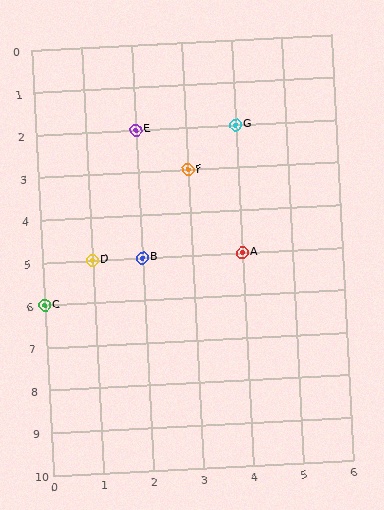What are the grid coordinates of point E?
Point E is at grid coordinates (2, 2).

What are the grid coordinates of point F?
Point F is at grid coordinates (3, 3).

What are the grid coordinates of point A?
Point A is at grid coordinates (4, 5).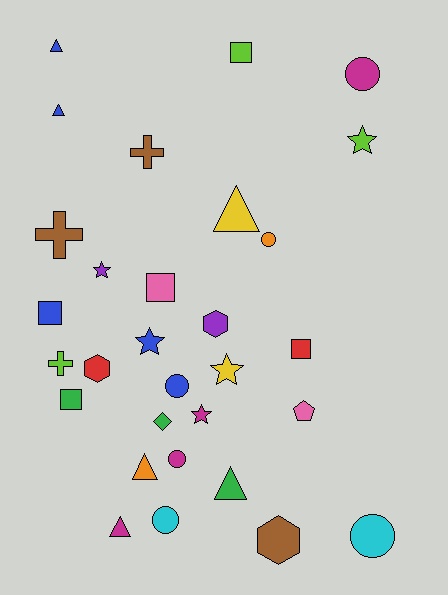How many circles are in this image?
There are 6 circles.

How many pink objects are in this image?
There are 2 pink objects.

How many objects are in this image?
There are 30 objects.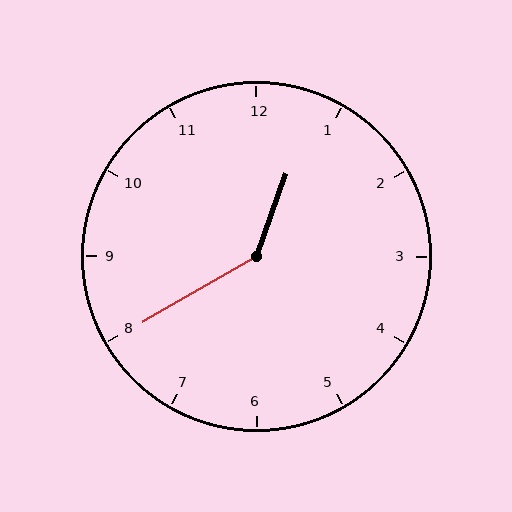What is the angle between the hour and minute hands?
Approximately 140 degrees.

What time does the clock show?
12:40.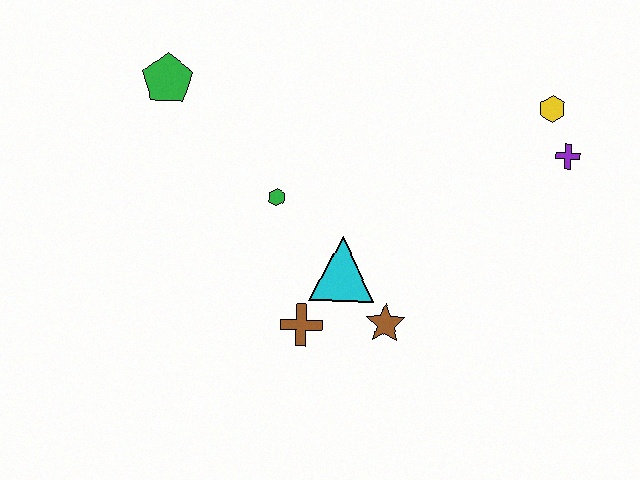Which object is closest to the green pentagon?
The green hexagon is closest to the green pentagon.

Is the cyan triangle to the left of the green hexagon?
No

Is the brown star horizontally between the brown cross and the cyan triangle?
No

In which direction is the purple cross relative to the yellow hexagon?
The purple cross is below the yellow hexagon.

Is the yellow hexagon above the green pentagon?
No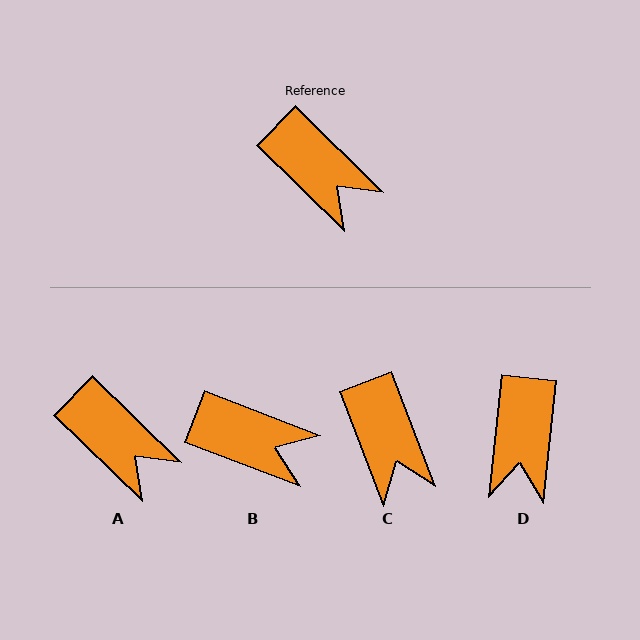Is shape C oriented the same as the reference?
No, it is off by about 25 degrees.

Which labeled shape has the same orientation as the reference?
A.